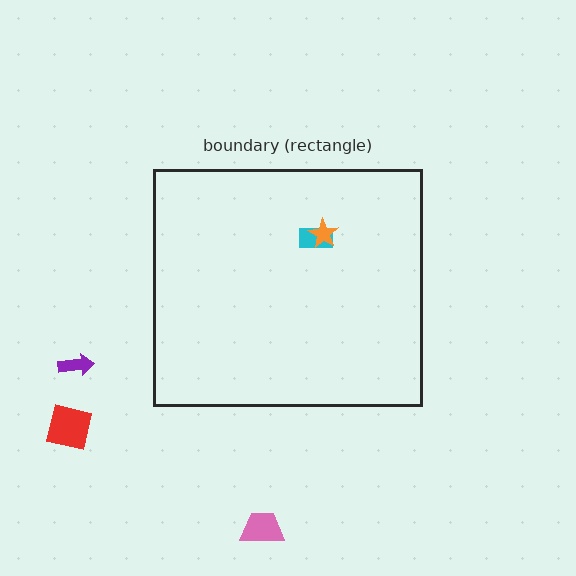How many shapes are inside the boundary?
2 inside, 3 outside.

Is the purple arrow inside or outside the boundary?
Outside.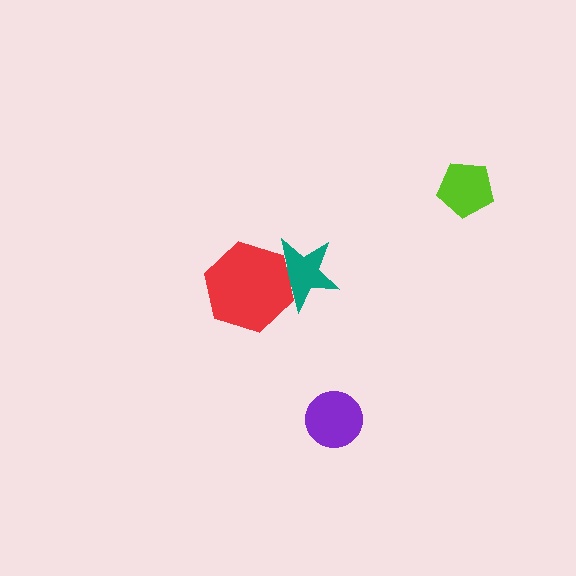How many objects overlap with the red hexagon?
1 object overlaps with the red hexagon.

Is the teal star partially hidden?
Yes, it is partially covered by another shape.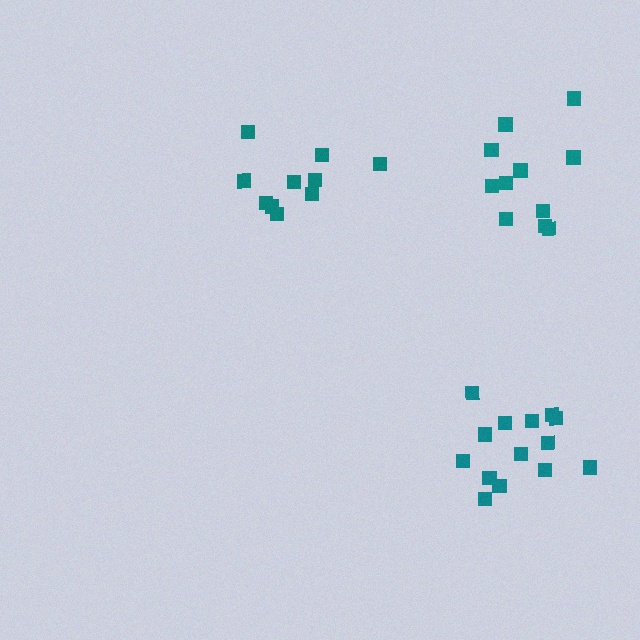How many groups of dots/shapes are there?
There are 3 groups.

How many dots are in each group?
Group 1: 10 dots, Group 2: 14 dots, Group 3: 11 dots (35 total).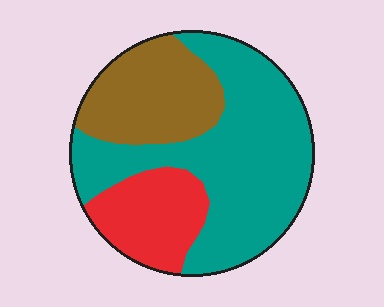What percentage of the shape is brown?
Brown takes up between a sixth and a third of the shape.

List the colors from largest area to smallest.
From largest to smallest: teal, brown, red.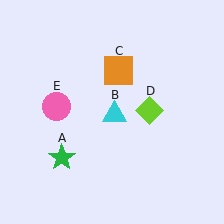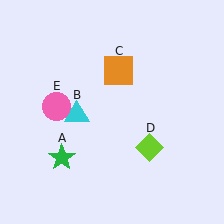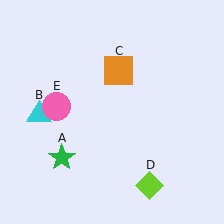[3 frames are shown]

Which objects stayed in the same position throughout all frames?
Green star (object A) and orange square (object C) and pink circle (object E) remained stationary.